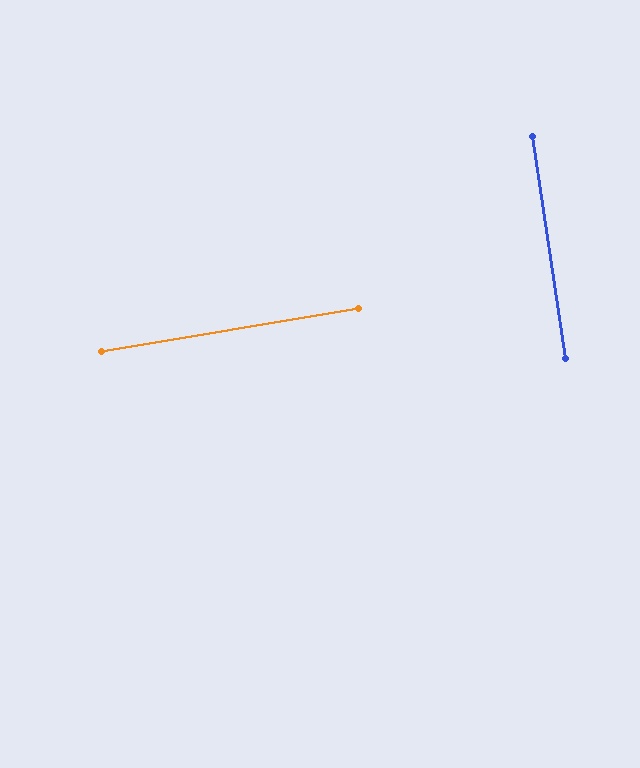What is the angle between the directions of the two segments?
Approximately 89 degrees.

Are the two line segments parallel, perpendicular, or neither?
Perpendicular — they meet at approximately 89°.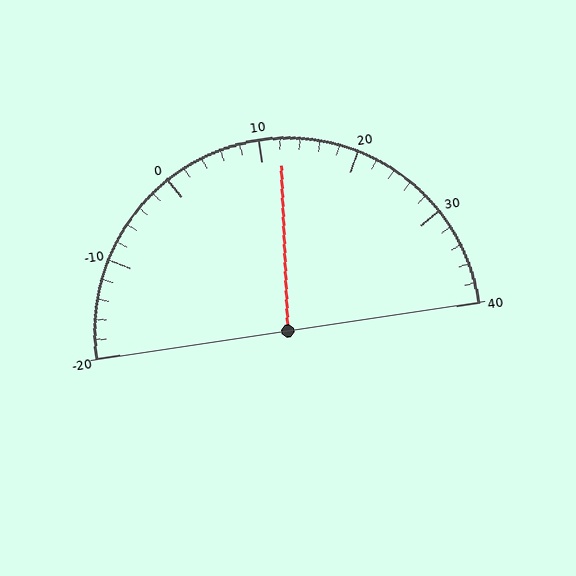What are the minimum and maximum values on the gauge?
The gauge ranges from -20 to 40.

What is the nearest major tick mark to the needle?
The nearest major tick mark is 10.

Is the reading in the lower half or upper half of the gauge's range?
The reading is in the upper half of the range (-20 to 40).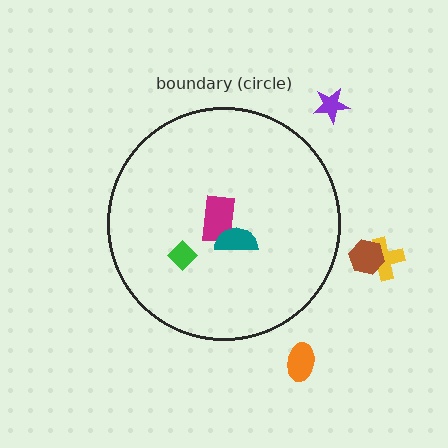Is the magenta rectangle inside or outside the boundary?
Inside.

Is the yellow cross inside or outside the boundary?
Outside.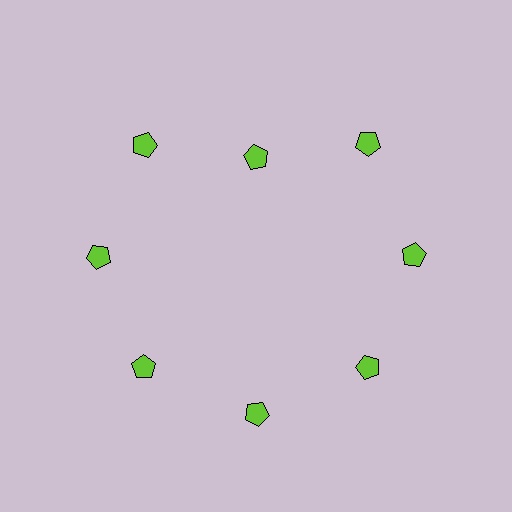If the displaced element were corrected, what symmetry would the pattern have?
It would have 8-fold rotational symmetry — the pattern would map onto itself every 45 degrees.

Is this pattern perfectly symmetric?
No. The 8 lime pentagons are arranged in a ring, but one element near the 12 o'clock position is pulled inward toward the center, breaking the 8-fold rotational symmetry.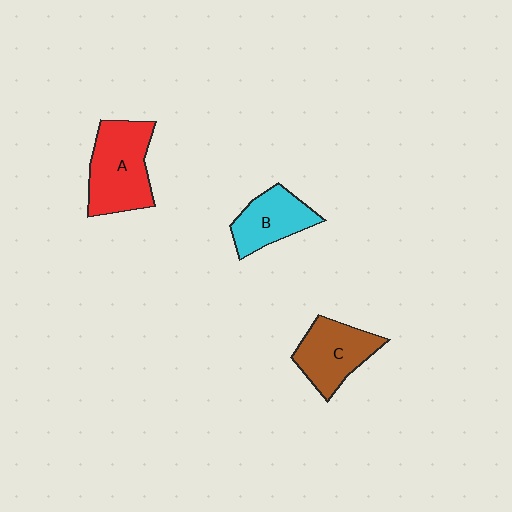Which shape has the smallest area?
Shape B (cyan).